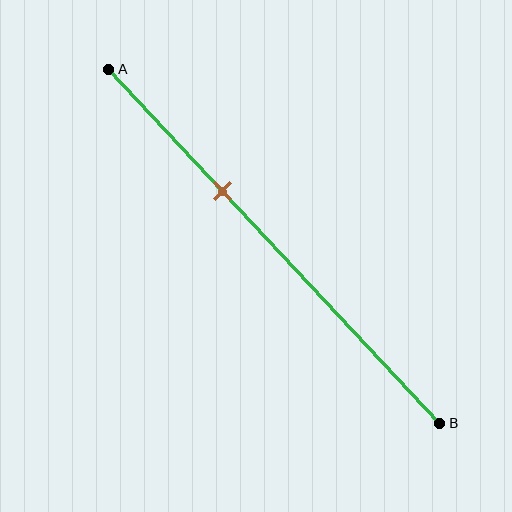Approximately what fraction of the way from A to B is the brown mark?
The brown mark is approximately 35% of the way from A to B.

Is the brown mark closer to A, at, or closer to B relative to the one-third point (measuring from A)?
The brown mark is approximately at the one-third point of segment AB.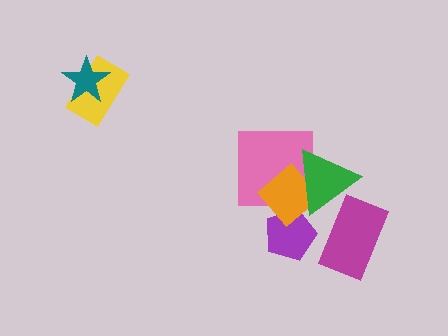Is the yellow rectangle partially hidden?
Yes, it is partially covered by another shape.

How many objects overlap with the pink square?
2 objects overlap with the pink square.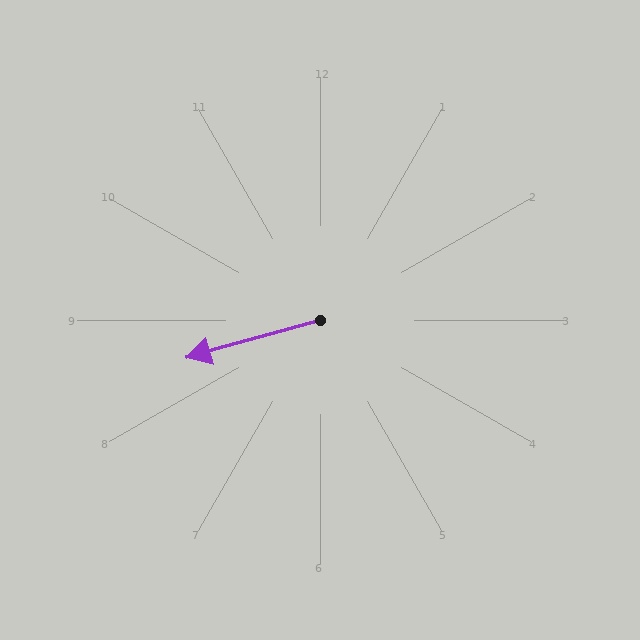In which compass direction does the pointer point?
West.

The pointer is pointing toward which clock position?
Roughly 8 o'clock.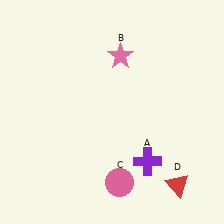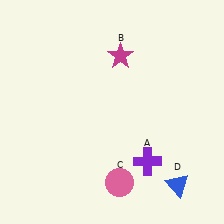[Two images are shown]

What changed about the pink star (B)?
In Image 1, B is pink. In Image 2, it changed to magenta.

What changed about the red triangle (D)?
In Image 1, D is red. In Image 2, it changed to blue.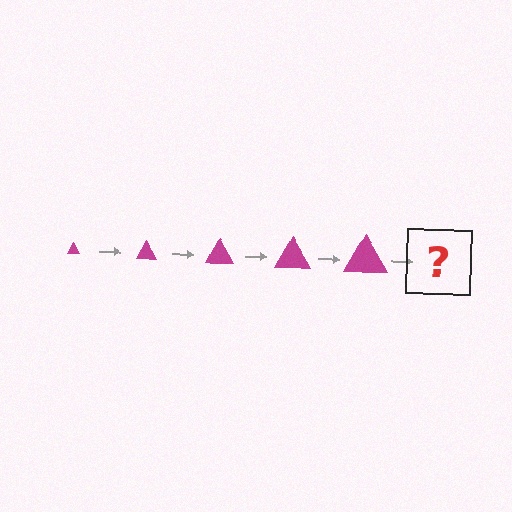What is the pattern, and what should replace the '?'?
The pattern is that the triangle gets progressively larger each step. The '?' should be a magenta triangle, larger than the previous one.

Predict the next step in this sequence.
The next step is a magenta triangle, larger than the previous one.